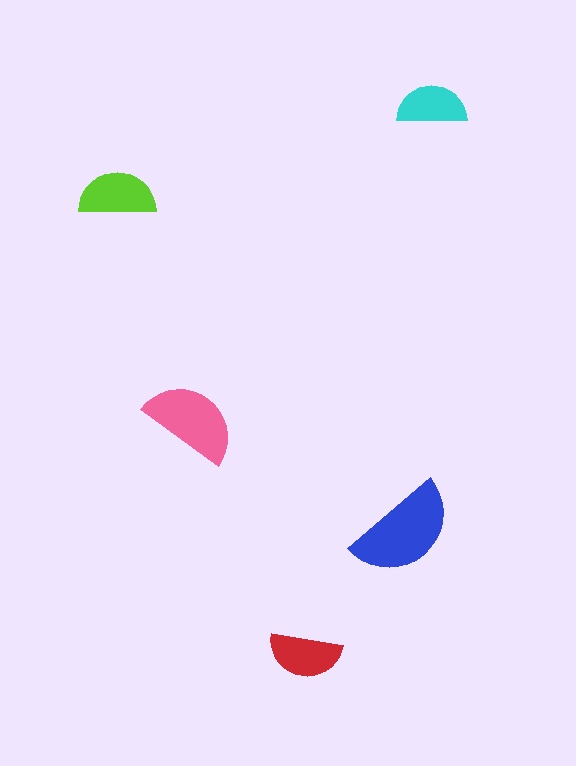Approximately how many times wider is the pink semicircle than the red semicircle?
About 1.5 times wider.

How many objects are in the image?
There are 5 objects in the image.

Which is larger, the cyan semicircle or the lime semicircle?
The lime one.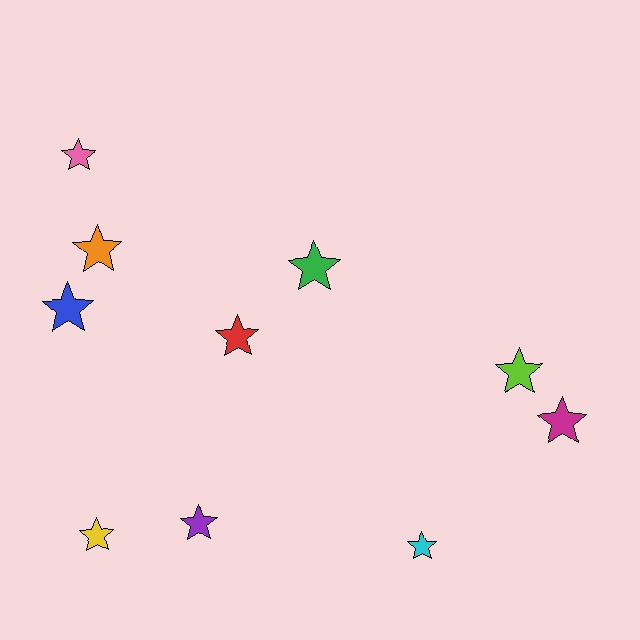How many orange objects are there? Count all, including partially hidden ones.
There is 1 orange object.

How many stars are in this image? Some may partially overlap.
There are 10 stars.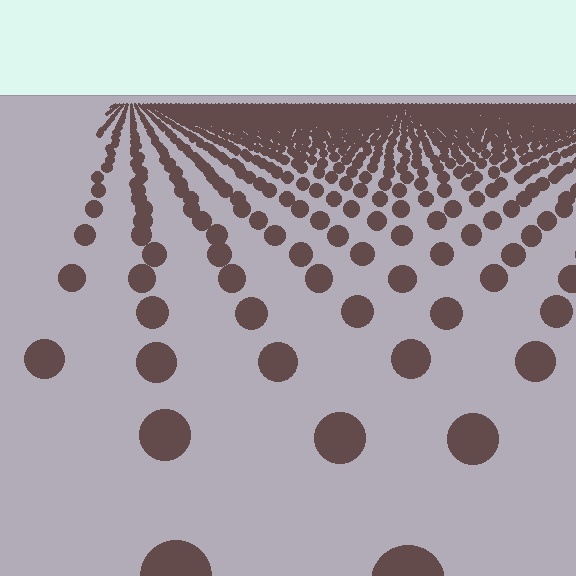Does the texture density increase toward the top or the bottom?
Density increases toward the top.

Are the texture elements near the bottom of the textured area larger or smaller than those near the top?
Larger. Near the bottom, elements are closer to the viewer and appear at a bigger on-screen size.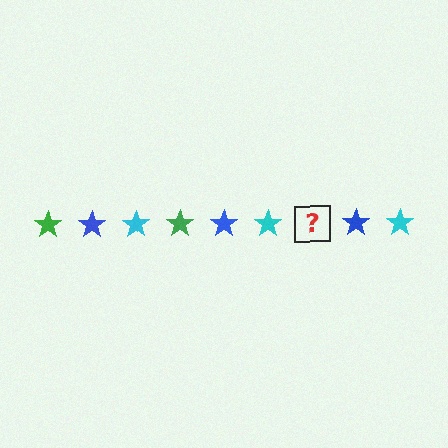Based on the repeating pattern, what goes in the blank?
The blank should be a green star.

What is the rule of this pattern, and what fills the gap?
The rule is that the pattern cycles through green, blue, cyan stars. The gap should be filled with a green star.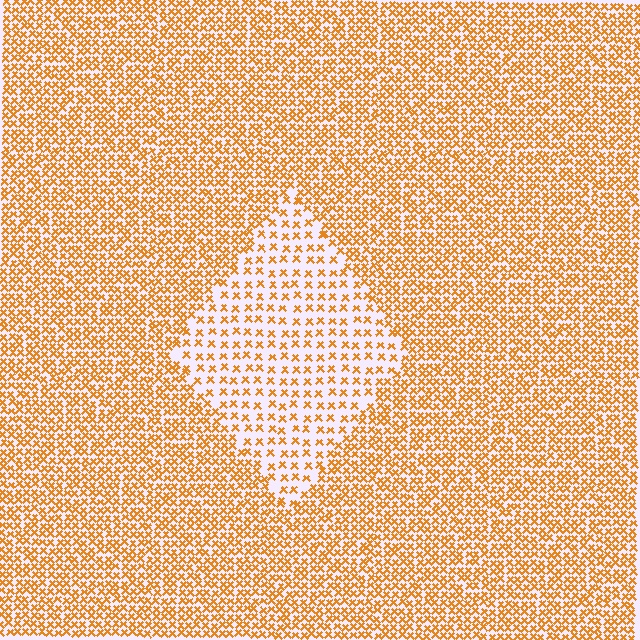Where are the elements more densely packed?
The elements are more densely packed outside the diamond boundary.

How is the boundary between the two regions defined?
The boundary is defined by a change in element density (approximately 2.2x ratio). All elements are the same color, size, and shape.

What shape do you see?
I see a diamond.